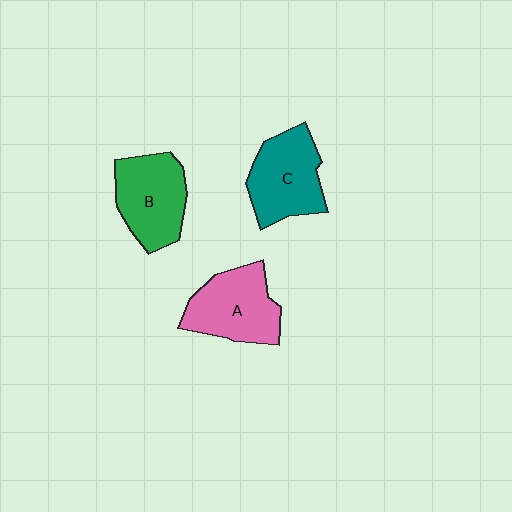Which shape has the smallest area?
Shape B (green).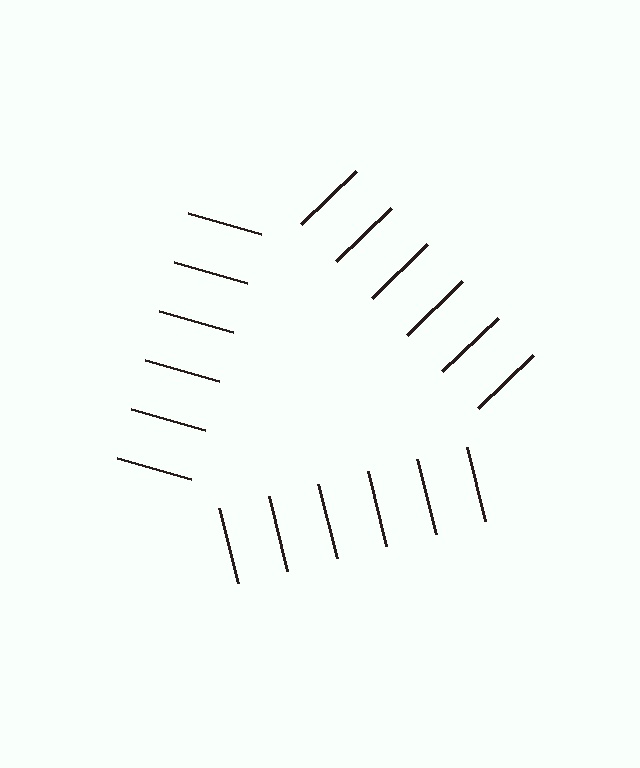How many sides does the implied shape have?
3 sides — the line-ends trace a triangle.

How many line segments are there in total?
18 — 6 along each of the 3 edges.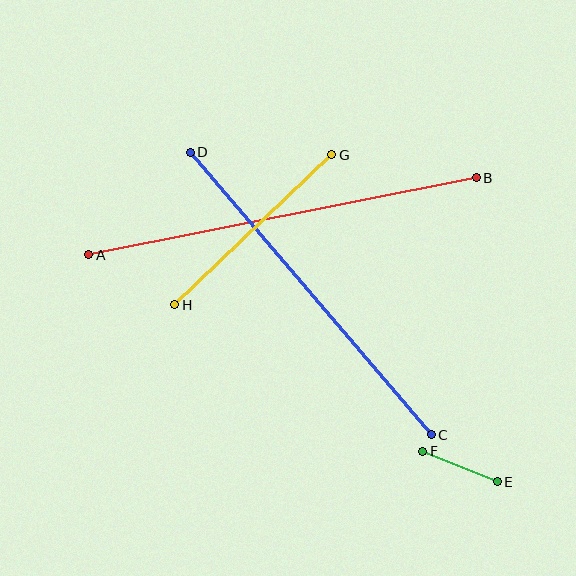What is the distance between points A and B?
The distance is approximately 395 pixels.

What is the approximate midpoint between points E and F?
The midpoint is at approximately (460, 466) pixels.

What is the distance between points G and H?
The distance is approximately 217 pixels.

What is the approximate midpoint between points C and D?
The midpoint is at approximately (311, 293) pixels.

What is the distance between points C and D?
The distance is approximately 371 pixels.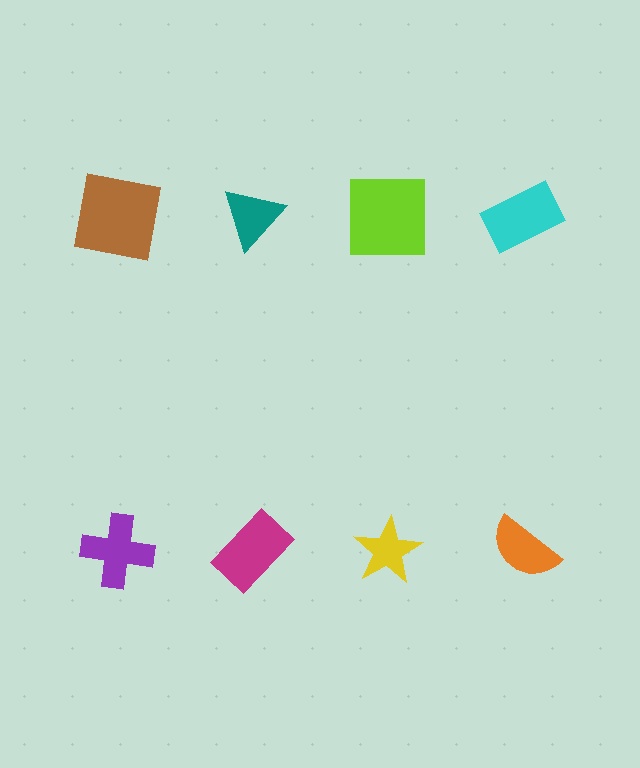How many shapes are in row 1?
4 shapes.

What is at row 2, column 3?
A yellow star.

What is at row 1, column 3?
A lime square.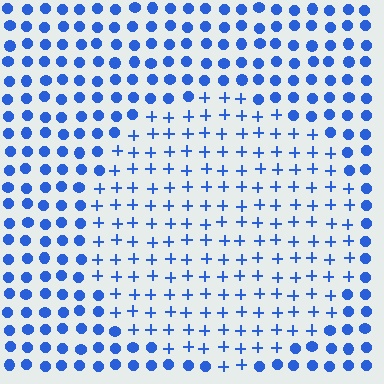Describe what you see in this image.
The image is filled with small blue elements arranged in a uniform grid. A circle-shaped region contains plus signs, while the surrounding area contains circles. The boundary is defined purely by the change in element shape.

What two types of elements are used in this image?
The image uses plus signs inside the circle region and circles outside it.